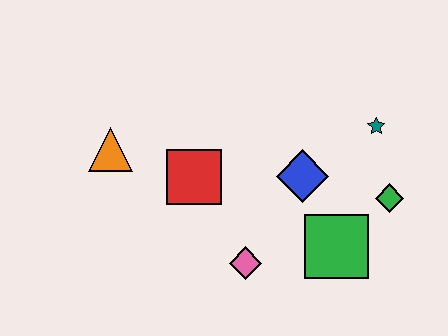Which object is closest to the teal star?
The green diamond is closest to the teal star.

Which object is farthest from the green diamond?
The orange triangle is farthest from the green diamond.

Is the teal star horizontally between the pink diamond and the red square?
No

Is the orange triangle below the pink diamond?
No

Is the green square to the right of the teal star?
No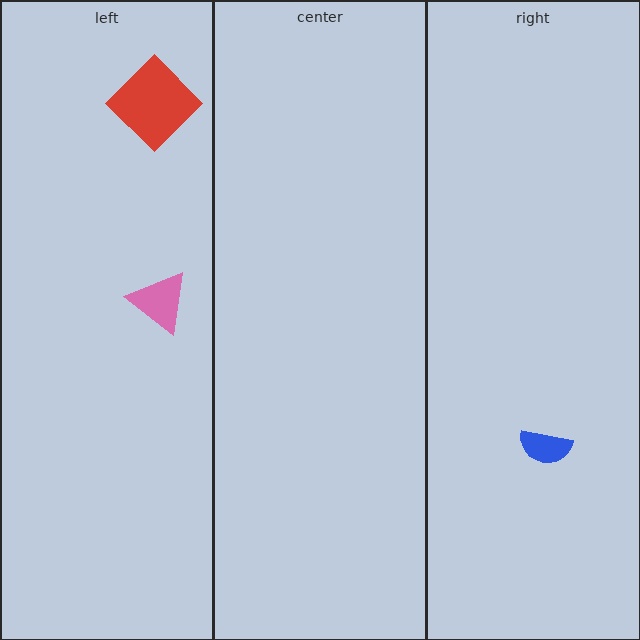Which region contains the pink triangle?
The left region.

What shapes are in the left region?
The red diamond, the pink triangle.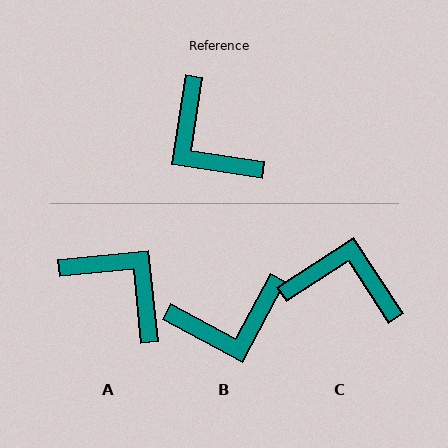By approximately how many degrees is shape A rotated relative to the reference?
Approximately 166 degrees clockwise.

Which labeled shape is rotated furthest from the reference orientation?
A, about 166 degrees away.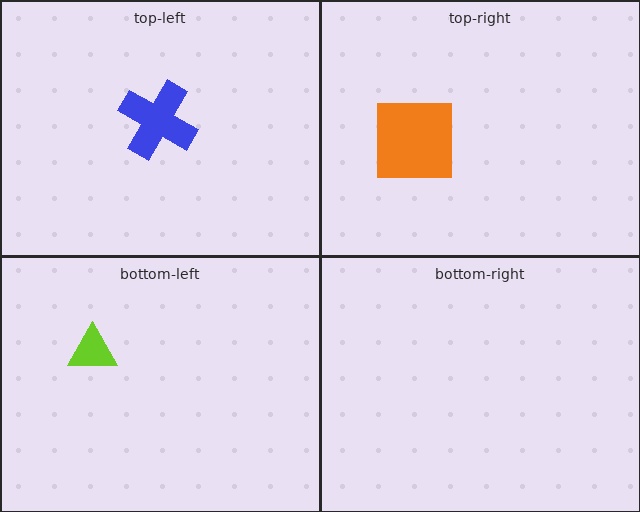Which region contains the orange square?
The top-right region.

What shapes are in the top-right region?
The orange square.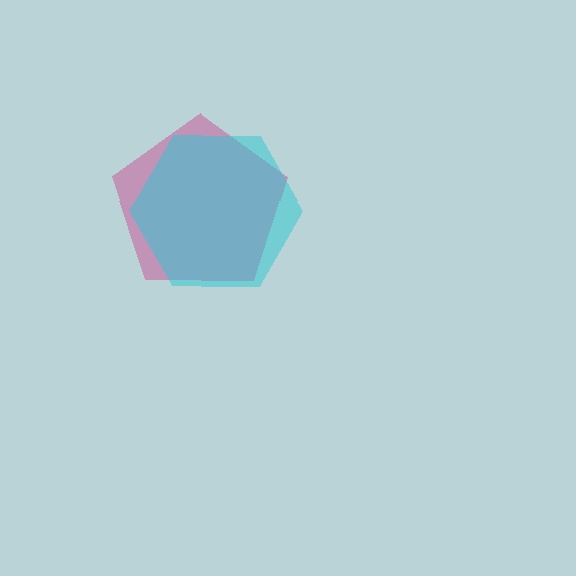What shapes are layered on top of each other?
The layered shapes are: a magenta pentagon, a cyan hexagon.